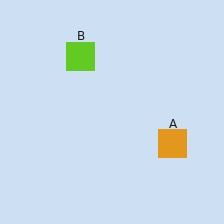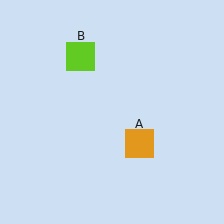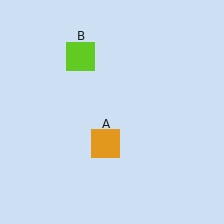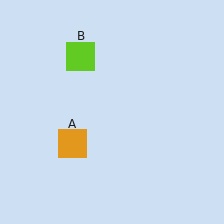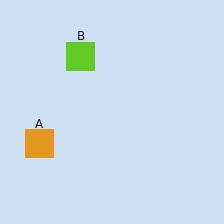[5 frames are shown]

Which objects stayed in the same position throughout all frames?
Lime square (object B) remained stationary.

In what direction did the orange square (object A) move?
The orange square (object A) moved left.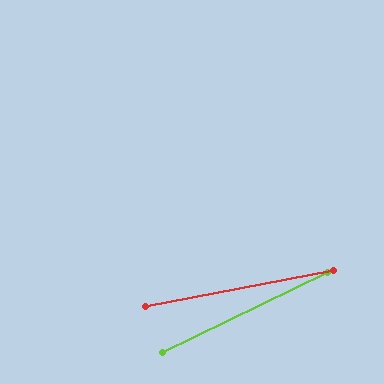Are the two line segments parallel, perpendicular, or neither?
Neither parallel nor perpendicular — they differ by about 15°.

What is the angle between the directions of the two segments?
Approximately 15 degrees.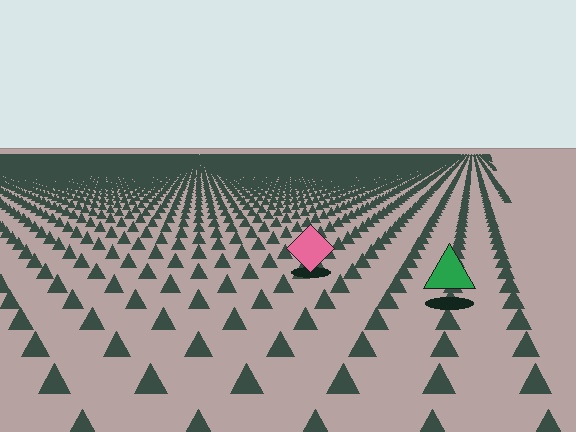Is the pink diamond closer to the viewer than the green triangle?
No. The green triangle is closer — you can tell from the texture gradient: the ground texture is coarser near it.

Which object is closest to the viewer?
The green triangle is closest. The texture marks near it are larger and more spread out.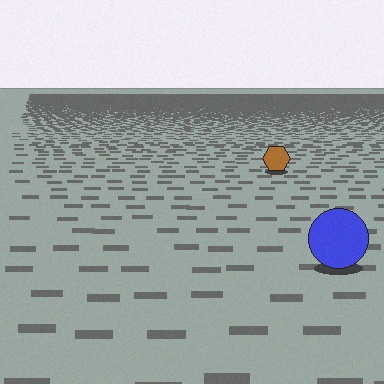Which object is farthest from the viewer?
The brown hexagon is farthest from the viewer. It appears smaller and the ground texture around it is denser.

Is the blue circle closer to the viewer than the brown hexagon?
Yes. The blue circle is closer — you can tell from the texture gradient: the ground texture is coarser near it.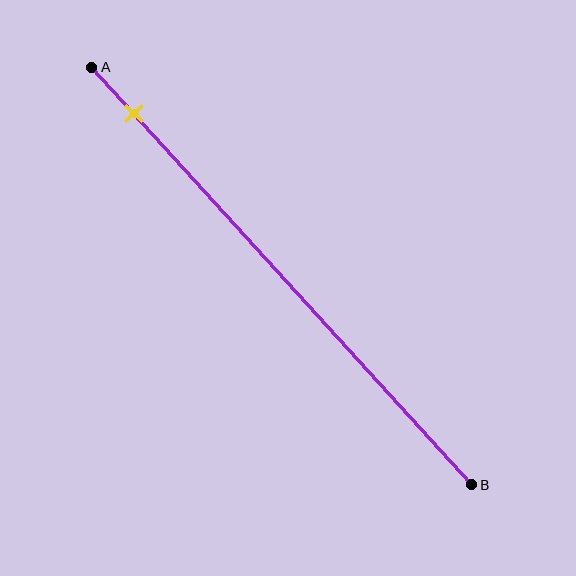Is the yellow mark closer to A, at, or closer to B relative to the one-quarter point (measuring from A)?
The yellow mark is closer to point A than the one-quarter point of segment AB.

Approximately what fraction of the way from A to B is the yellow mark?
The yellow mark is approximately 10% of the way from A to B.